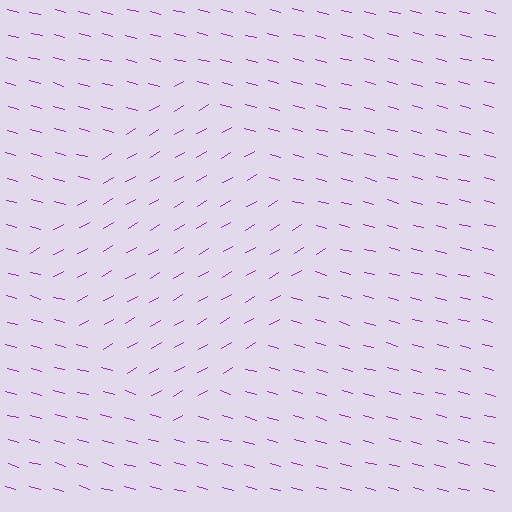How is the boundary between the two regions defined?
The boundary is defined purely by a change in line orientation (approximately 45 degrees difference). All lines are the same color and thickness.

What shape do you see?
I see a diamond.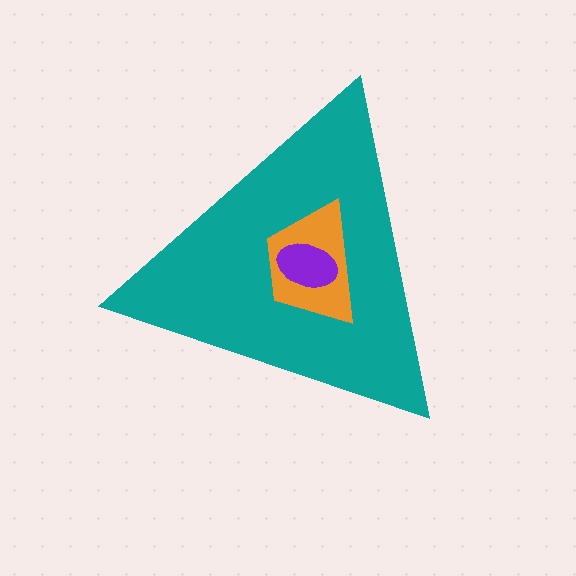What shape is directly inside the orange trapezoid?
The purple ellipse.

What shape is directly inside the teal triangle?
The orange trapezoid.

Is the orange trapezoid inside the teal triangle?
Yes.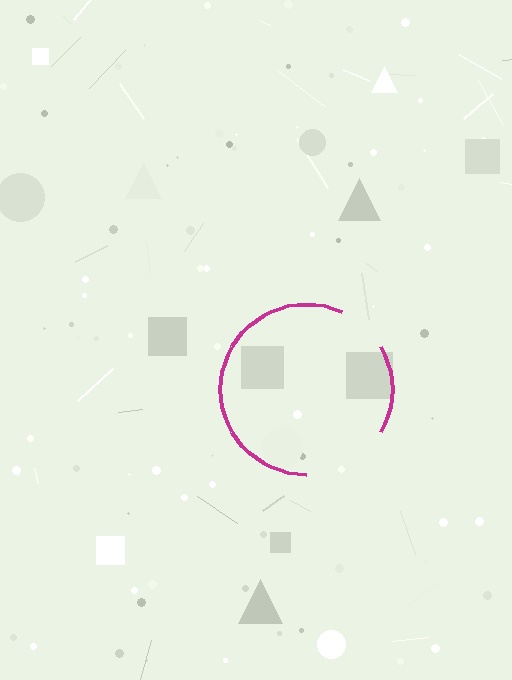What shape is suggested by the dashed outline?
The dashed outline suggests a circle.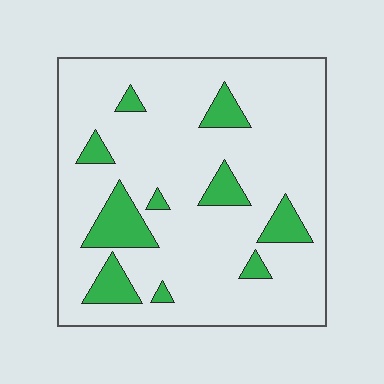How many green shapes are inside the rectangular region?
10.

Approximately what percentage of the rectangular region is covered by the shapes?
Approximately 15%.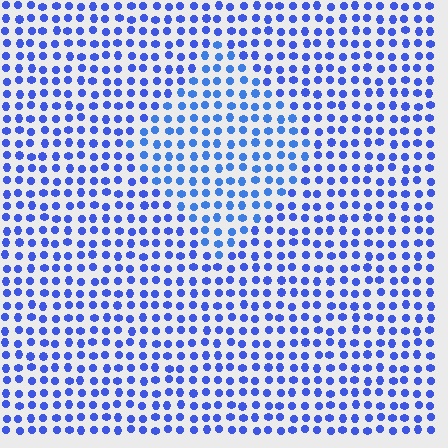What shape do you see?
I see a diamond.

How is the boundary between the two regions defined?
The boundary is defined purely by a slight shift in hue (about 15 degrees). Spacing, size, and orientation are identical on both sides.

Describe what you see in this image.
The image is filled with small blue elements in a uniform arrangement. A diamond-shaped region is visible where the elements are tinted to a slightly different hue, forming a subtle color boundary.